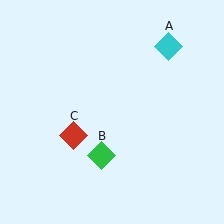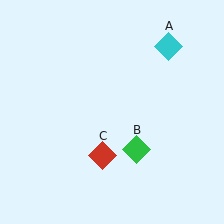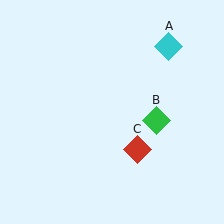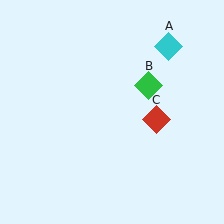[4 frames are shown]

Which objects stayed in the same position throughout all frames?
Cyan diamond (object A) remained stationary.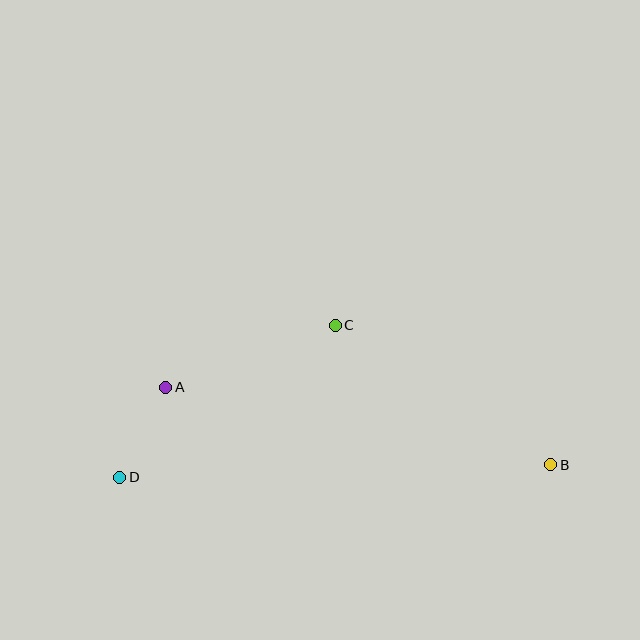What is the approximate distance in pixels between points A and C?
The distance between A and C is approximately 180 pixels.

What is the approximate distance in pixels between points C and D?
The distance between C and D is approximately 264 pixels.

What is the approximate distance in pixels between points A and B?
The distance between A and B is approximately 393 pixels.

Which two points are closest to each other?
Points A and D are closest to each other.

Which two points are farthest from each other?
Points B and D are farthest from each other.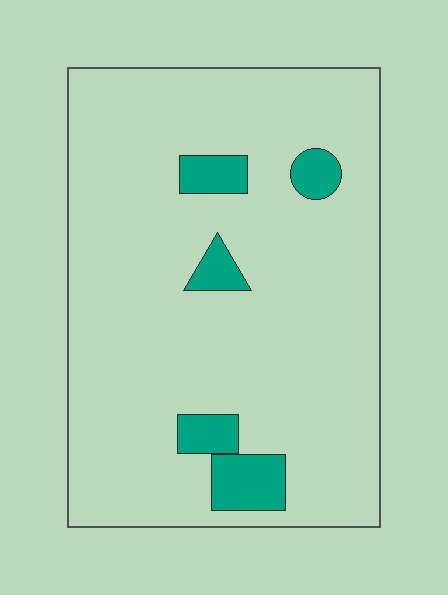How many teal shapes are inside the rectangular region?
5.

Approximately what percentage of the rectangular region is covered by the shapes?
Approximately 10%.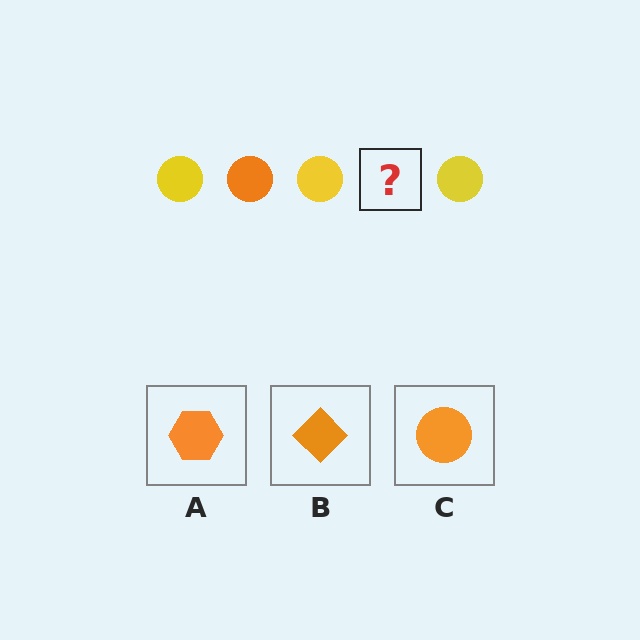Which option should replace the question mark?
Option C.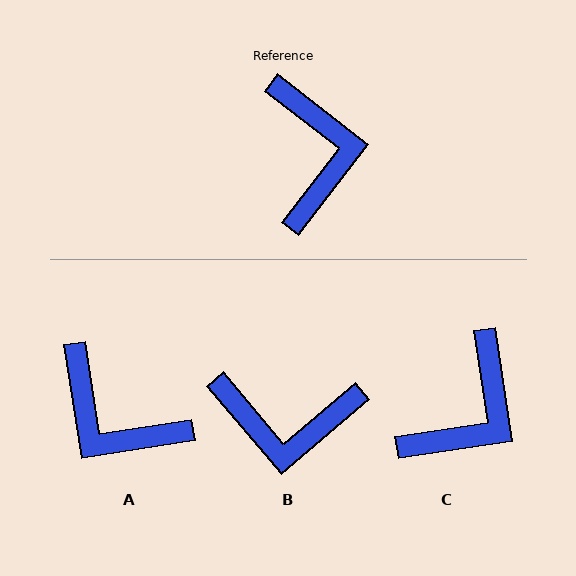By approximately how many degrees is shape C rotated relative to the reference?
Approximately 44 degrees clockwise.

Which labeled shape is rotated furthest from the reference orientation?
A, about 134 degrees away.